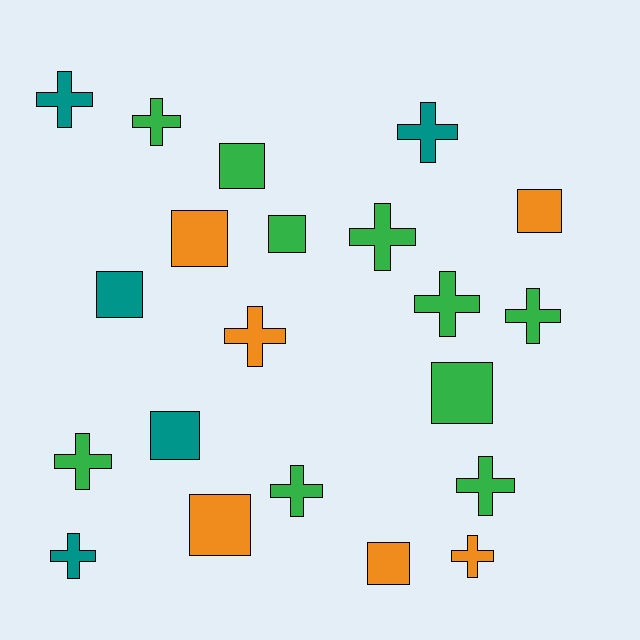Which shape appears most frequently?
Cross, with 12 objects.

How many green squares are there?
There are 3 green squares.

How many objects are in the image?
There are 21 objects.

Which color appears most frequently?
Green, with 10 objects.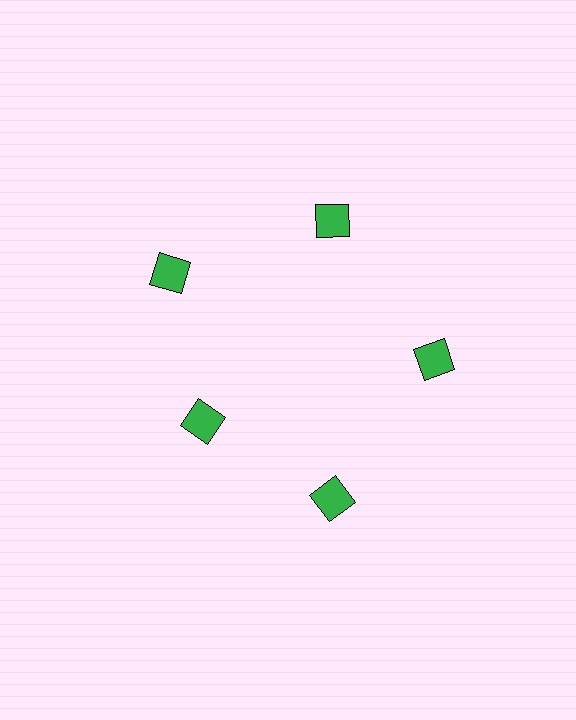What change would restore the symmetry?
The symmetry would be restored by moving it outward, back onto the ring so that all 5 squares sit at equal angles and equal distance from the center.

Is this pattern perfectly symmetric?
No. The 5 green squares are arranged in a ring, but one element near the 8 o'clock position is pulled inward toward the center, breaking the 5-fold rotational symmetry.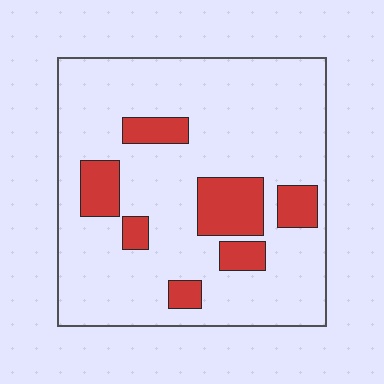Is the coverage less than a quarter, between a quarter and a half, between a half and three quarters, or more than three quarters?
Less than a quarter.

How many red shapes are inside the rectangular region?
7.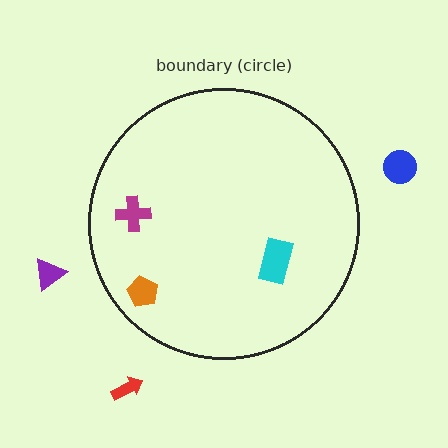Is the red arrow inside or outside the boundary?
Outside.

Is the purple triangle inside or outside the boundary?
Outside.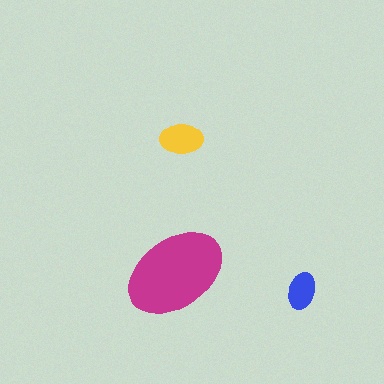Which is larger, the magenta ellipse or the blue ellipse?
The magenta one.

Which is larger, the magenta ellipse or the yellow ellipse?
The magenta one.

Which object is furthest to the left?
The magenta ellipse is leftmost.